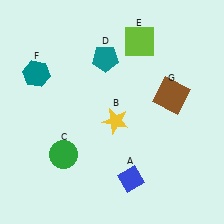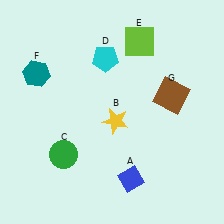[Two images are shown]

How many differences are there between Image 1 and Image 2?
There is 1 difference between the two images.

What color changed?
The pentagon (D) changed from teal in Image 1 to cyan in Image 2.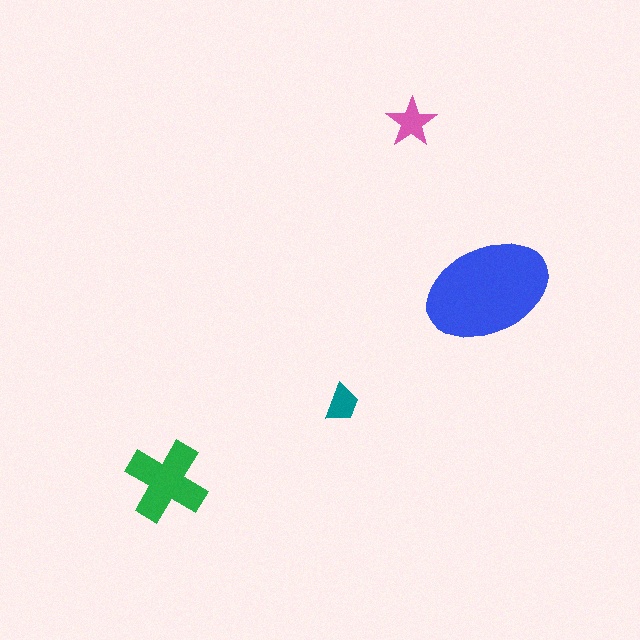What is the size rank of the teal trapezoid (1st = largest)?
4th.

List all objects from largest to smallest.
The blue ellipse, the green cross, the pink star, the teal trapezoid.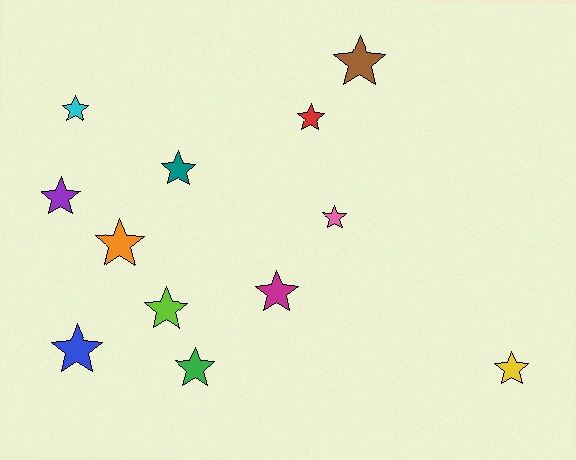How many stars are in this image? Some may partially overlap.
There are 12 stars.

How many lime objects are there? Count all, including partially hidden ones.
There is 1 lime object.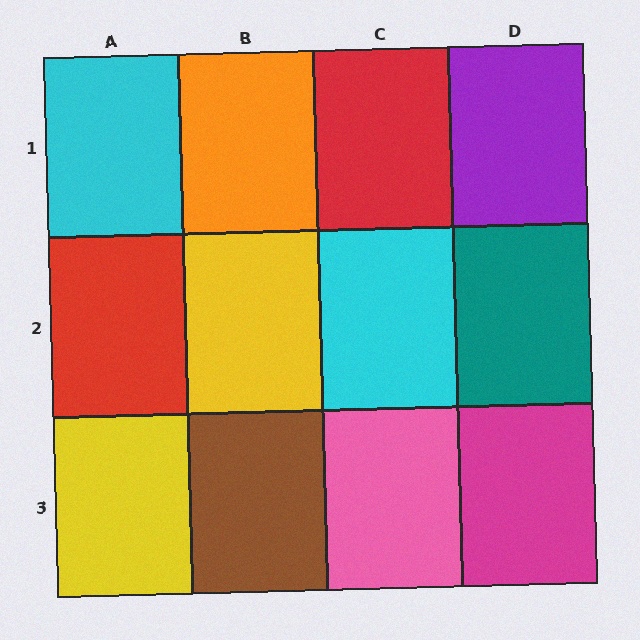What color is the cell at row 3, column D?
Magenta.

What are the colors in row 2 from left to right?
Red, yellow, cyan, teal.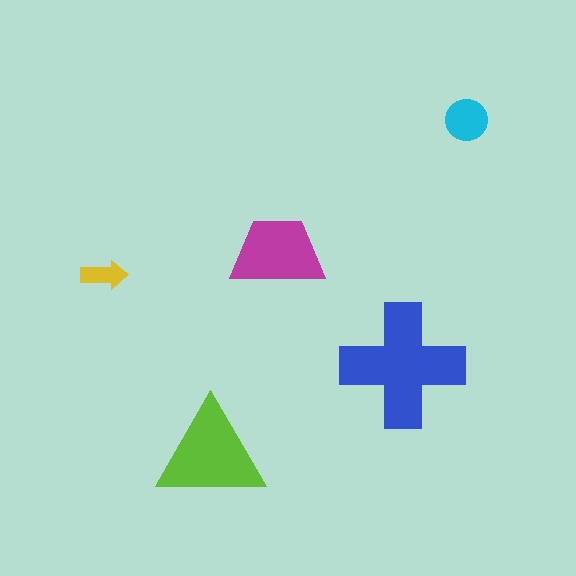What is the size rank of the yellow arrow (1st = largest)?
5th.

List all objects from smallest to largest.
The yellow arrow, the cyan circle, the magenta trapezoid, the lime triangle, the blue cross.